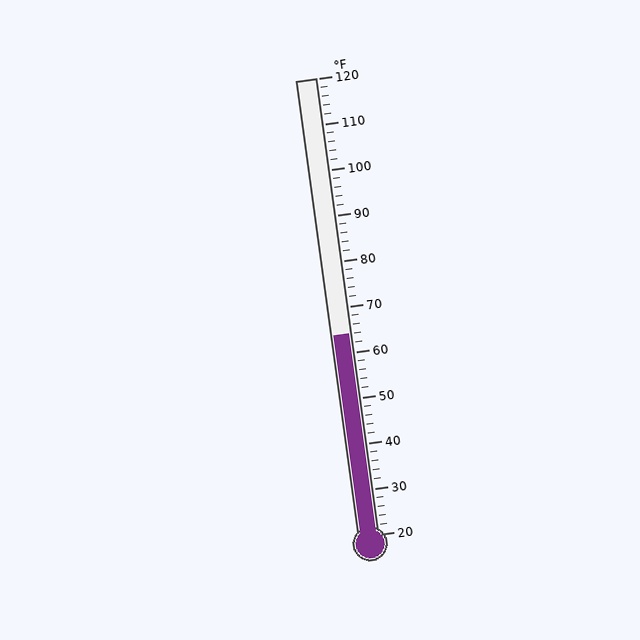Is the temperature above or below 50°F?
The temperature is above 50°F.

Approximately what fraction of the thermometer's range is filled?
The thermometer is filled to approximately 45% of its range.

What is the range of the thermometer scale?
The thermometer scale ranges from 20°F to 120°F.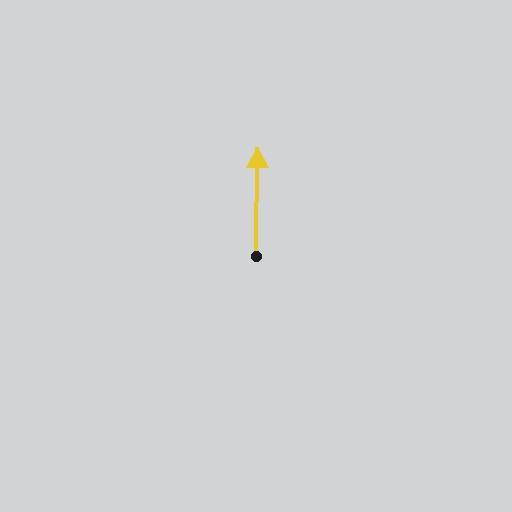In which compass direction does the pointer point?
North.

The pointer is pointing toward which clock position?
Roughly 12 o'clock.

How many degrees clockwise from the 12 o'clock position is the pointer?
Approximately 1 degrees.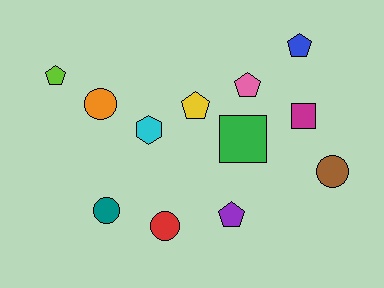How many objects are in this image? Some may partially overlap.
There are 12 objects.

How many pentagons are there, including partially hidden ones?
There are 5 pentagons.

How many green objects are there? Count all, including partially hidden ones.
There is 1 green object.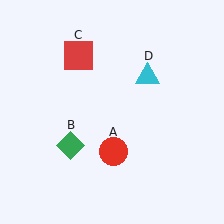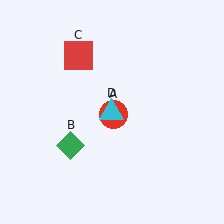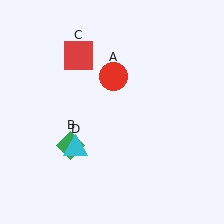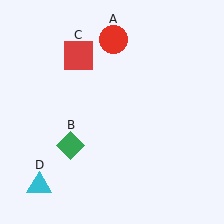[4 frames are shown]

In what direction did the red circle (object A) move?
The red circle (object A) moved up.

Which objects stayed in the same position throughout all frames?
Green diamond (object B) and red square (object C) remained stationary.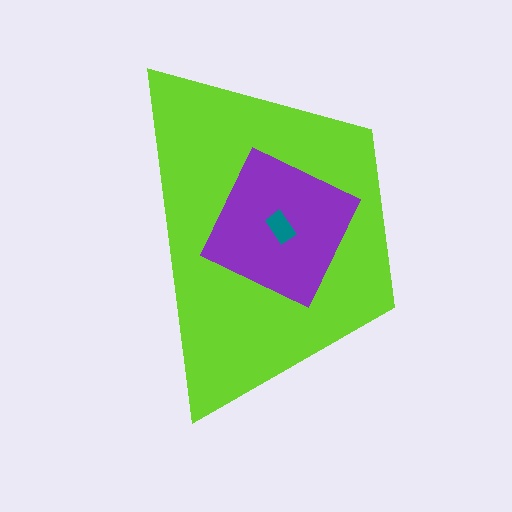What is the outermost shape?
The lime trapezoid.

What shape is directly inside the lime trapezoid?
The purple square.